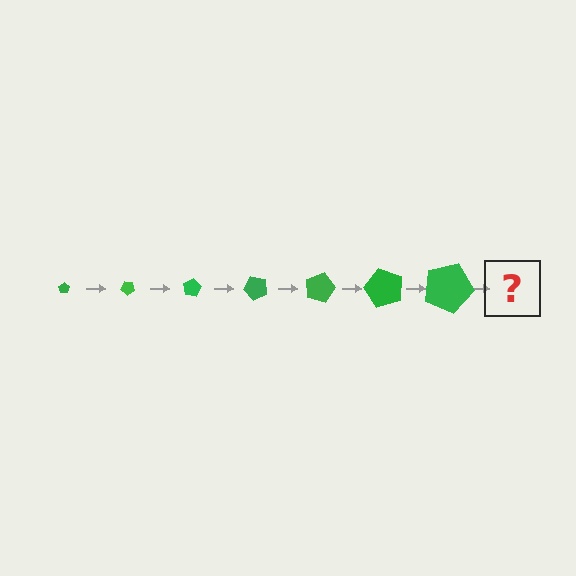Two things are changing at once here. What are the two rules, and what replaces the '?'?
The two rules are that the pentagon grows larger each step and it rotates 40 degrees each step. The '?' should be a pentagon, larger than the previous one and rotated 280 degrees from the start.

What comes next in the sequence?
The next element should be a pentagon, larger than the previous one and rotated 280 degrees from the start.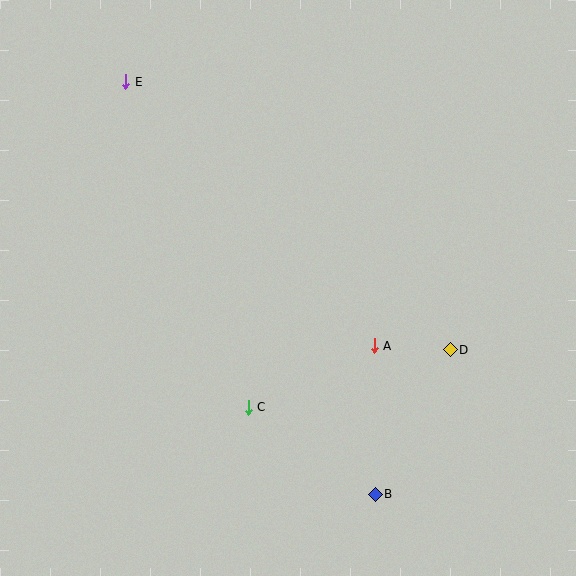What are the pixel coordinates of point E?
Point E is at (126, 82).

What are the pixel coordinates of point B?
Point B is at (375, 494).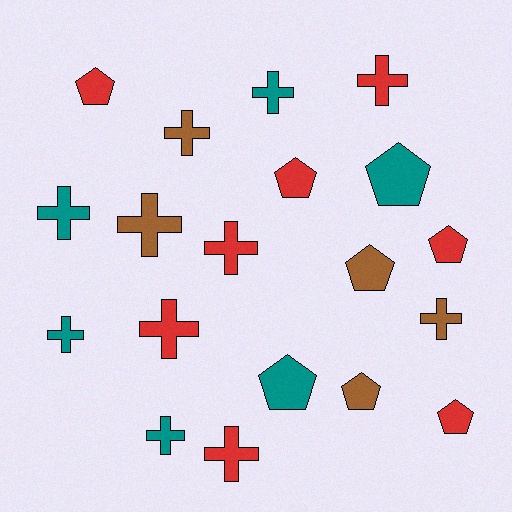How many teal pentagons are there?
There are 2 teal pentagons.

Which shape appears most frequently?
Cross, with 11 objects.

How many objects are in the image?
There are 19 objects.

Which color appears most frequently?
Red, with 8 objects.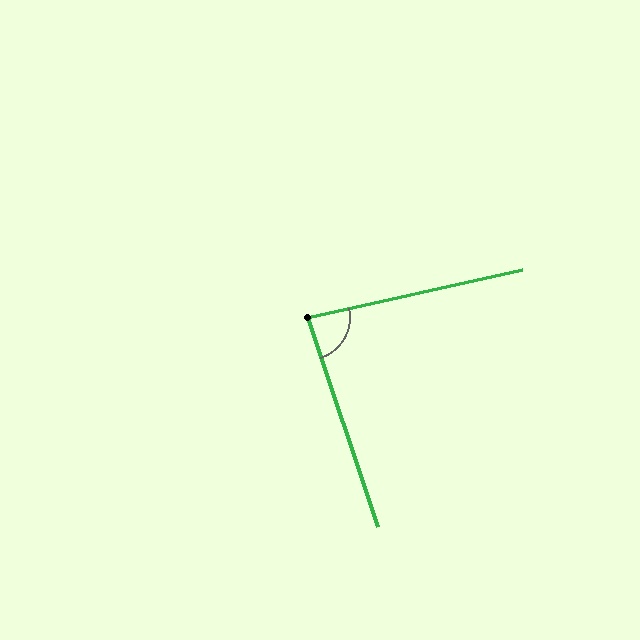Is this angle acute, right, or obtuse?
It is acute.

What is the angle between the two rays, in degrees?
Approximately 84 degrees.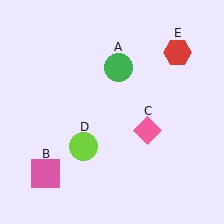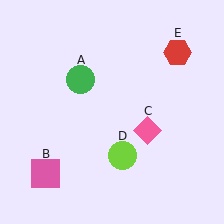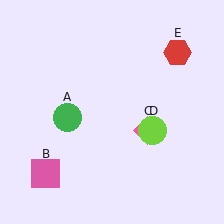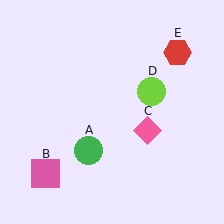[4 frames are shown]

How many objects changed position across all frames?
2 objects changed position: green circle (object A), lime circle (object D).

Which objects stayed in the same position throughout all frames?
Pink square (object B) and pink diamond (object C) and red hexagon (object E) remained stationary.